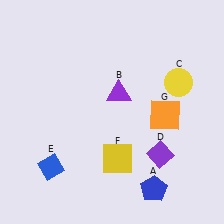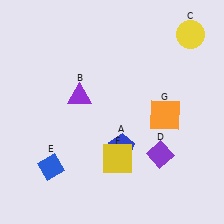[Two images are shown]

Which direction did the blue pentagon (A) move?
The blue pentagon (A) moved up.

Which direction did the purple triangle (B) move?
The purple triangle (B) moved left.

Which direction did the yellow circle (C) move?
The yellow circle (C) moved up.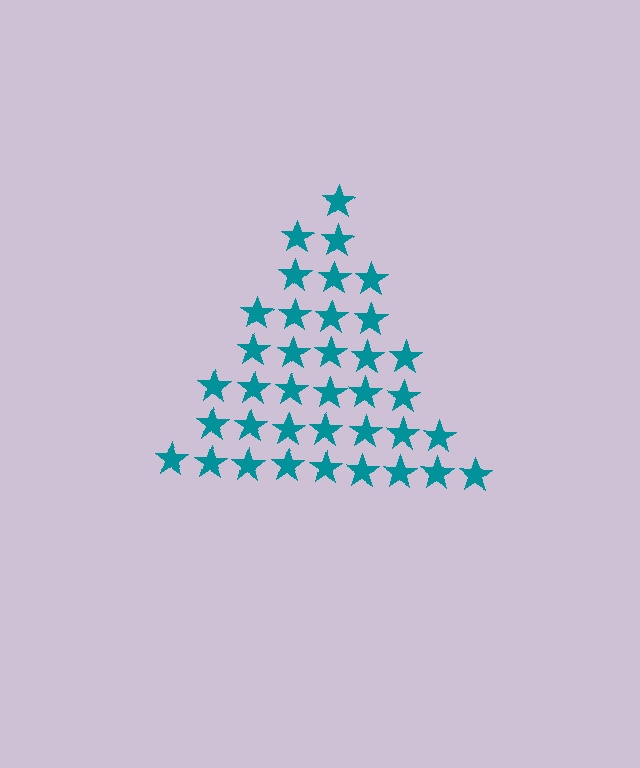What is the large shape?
The large shape is a triangle.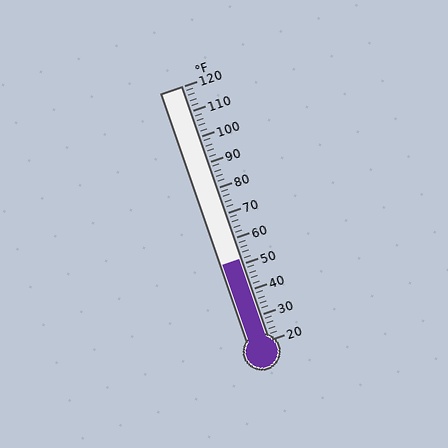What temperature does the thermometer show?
The thermometer shows approximately 52°F.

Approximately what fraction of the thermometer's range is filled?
The thermometer is filled to approximately 30% of its range.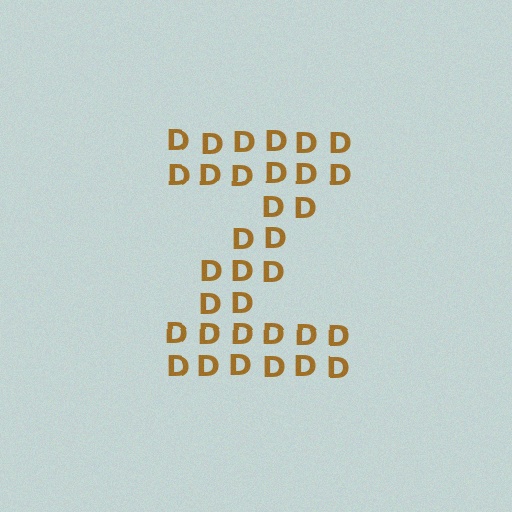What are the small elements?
The small elements are letter D's.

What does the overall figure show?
The overall figure shows the letter Z.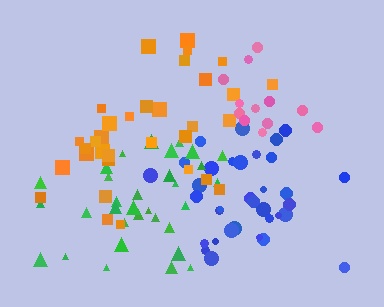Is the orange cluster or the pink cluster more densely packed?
Pink.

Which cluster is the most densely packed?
Green.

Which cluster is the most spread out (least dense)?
Orange.